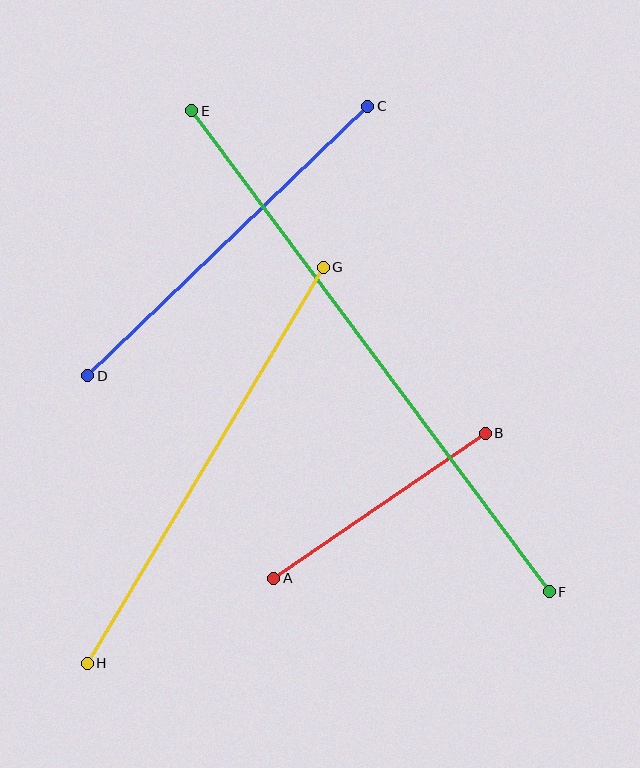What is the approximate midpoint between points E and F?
The midpoint is at approximately (370, 351) pixels.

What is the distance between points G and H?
The distance is approximately 461 pixels.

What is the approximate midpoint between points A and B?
The midpoint is at approximately (380, 506) pixels.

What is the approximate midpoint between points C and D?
The midpoint is at approximately (228, 241) pixels.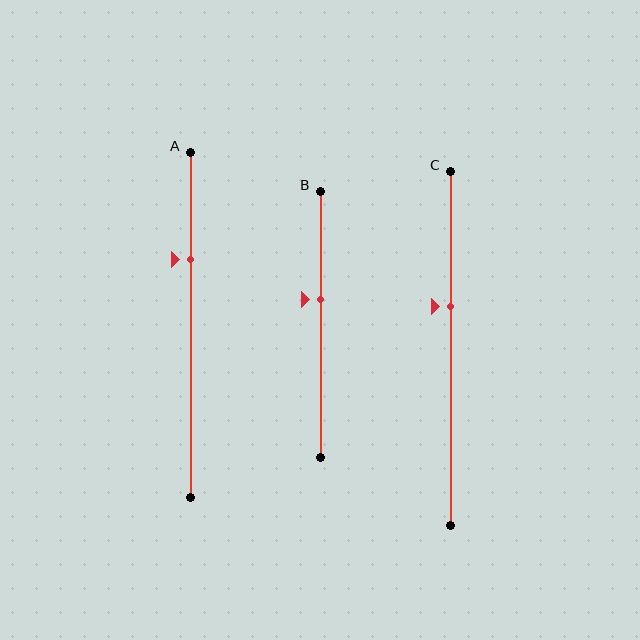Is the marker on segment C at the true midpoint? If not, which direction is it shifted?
No, the marker on segment C is shifted upward by about 12% of the segment length.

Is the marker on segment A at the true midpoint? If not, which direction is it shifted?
No, the marker on segment A is shifted upward by about 19% of the segment length.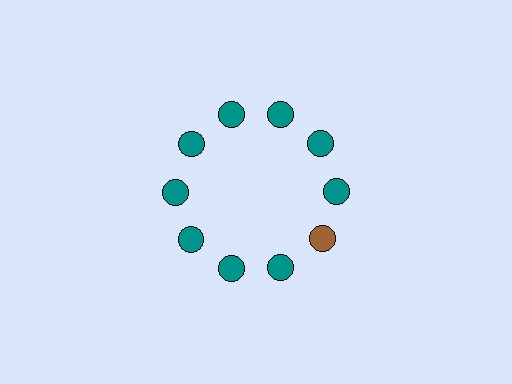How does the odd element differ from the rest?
It has a different color: brown instead of teal.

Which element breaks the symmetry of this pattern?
The brown circle at roughly the 4 o'clock position breaks the symmetry. All other shapes are teal circles.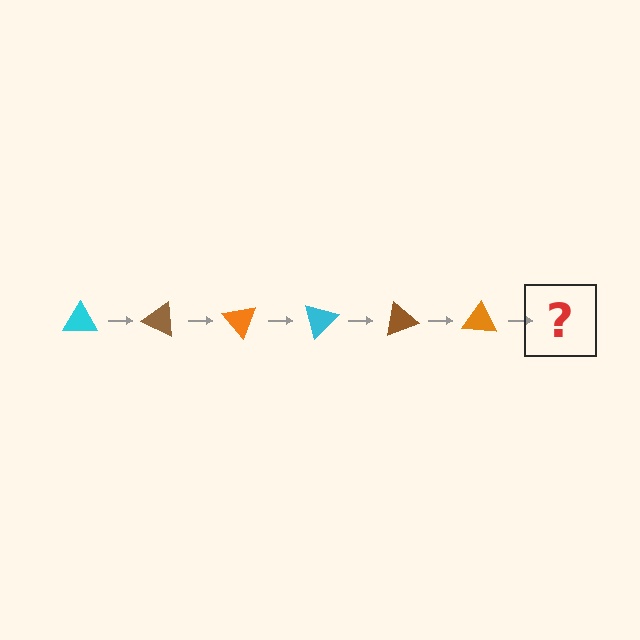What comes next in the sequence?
The next element should be a cyan triangle, rotated 150 degrees from the start.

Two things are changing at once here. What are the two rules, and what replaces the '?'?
The two rules are that it rotates 25 degrees each step and the color cycles through cyan, brown, and orange. The '?' should be a cyan triangle, rotated 150 degrees from the start.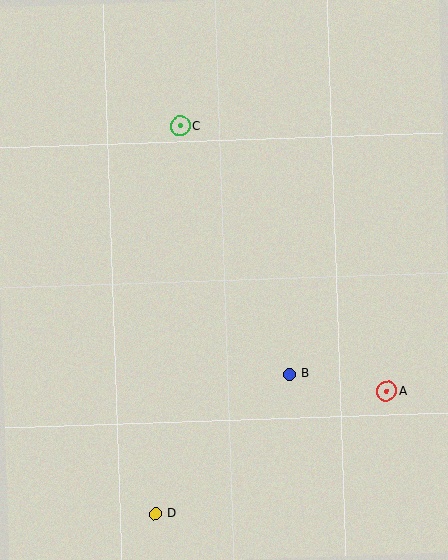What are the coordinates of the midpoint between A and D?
The midpoint between A and D is at (271, 452).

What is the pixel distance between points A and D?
The distance between A and D is 262 pixels.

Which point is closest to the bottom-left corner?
Point D is closest to the bottom-left corner.